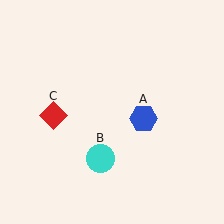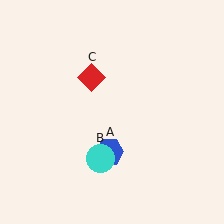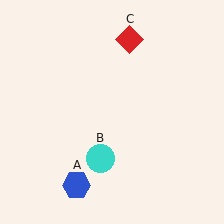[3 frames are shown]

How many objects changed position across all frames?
2 objects changed position: blue hexagon (object A), red diamond (object C).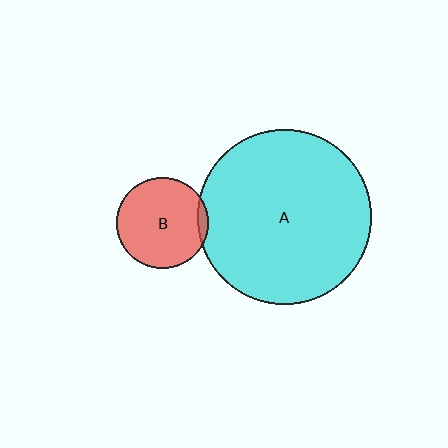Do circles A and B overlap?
Yes.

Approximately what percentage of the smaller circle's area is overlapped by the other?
Approximately 5%.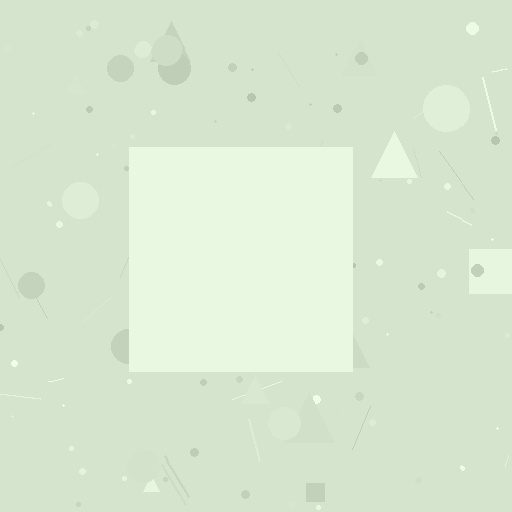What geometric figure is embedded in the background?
A square is embedded in the background.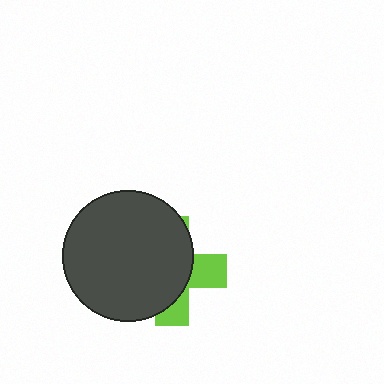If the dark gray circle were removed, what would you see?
You would see the complete lime cross.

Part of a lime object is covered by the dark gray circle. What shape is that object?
It is a cross.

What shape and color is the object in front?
The object in front is a dark gray circle.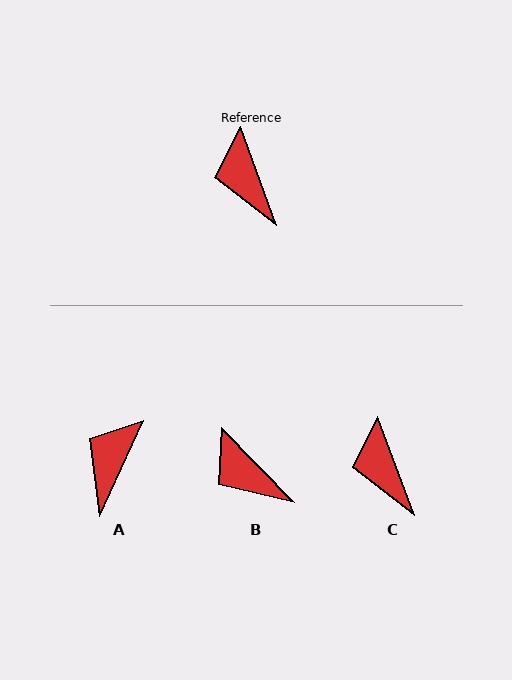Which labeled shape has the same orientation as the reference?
C.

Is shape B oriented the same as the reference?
No, it is off by about 24 degrees.